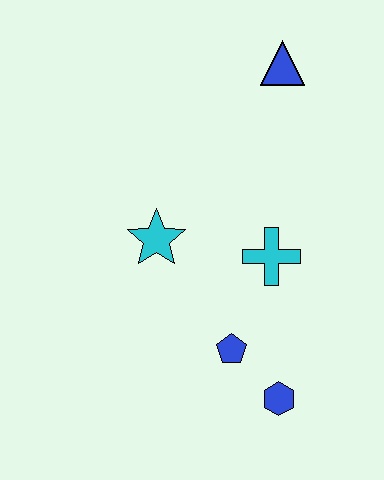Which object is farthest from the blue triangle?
The blue hexagon is farthest from the blue triangle.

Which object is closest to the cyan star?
The cyan cross is closest to the cyan star.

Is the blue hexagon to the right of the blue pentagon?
Yes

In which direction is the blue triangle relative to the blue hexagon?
The blue triangle is above the blue hexagon.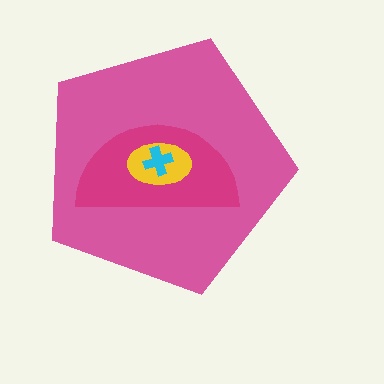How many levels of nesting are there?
4.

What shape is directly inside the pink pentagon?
The magenta semicircle.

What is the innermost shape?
The cyan cross.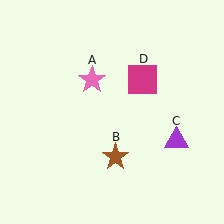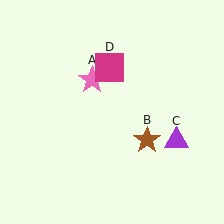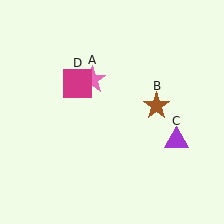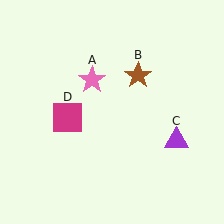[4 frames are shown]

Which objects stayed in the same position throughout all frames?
Pink star (object A) and purple triangle (object C) remained stationary.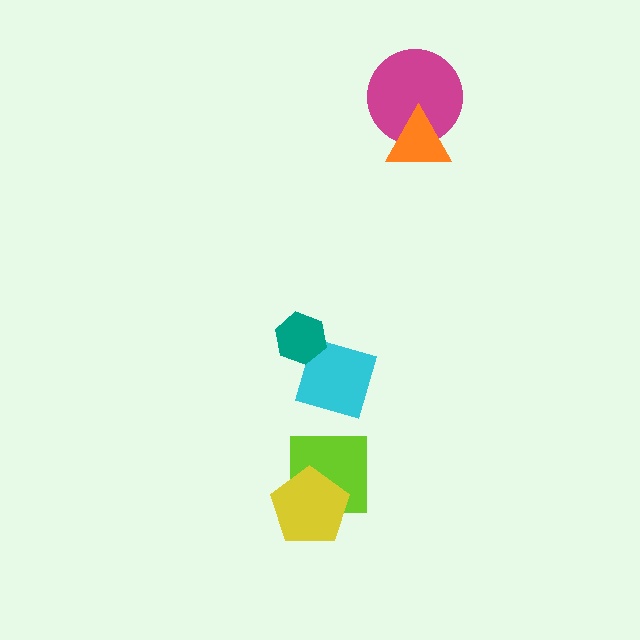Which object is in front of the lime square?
The yellow pentagon is in front of the lime square.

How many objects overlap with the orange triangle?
1 object overlaps with the orange triangle.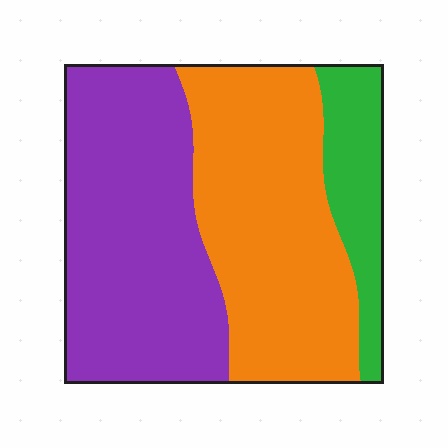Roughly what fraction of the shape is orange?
Orange covers 42% of the shape.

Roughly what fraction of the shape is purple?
Purple covers roughly 45% of the shape.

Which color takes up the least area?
Green, at roughly 15%.